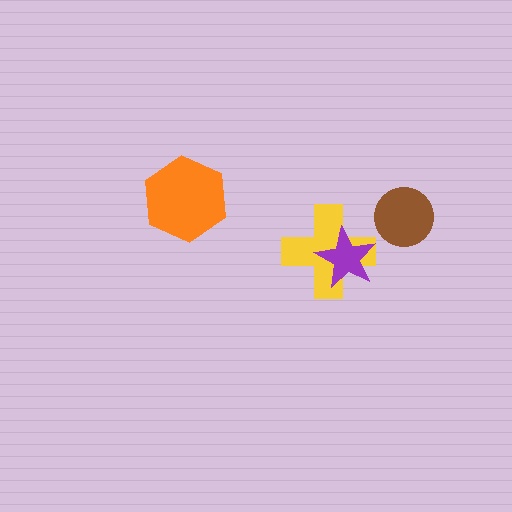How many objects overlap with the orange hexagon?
0 objects overlap with the orange hexagon.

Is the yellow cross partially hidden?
Yes, it is partially covered by another shape.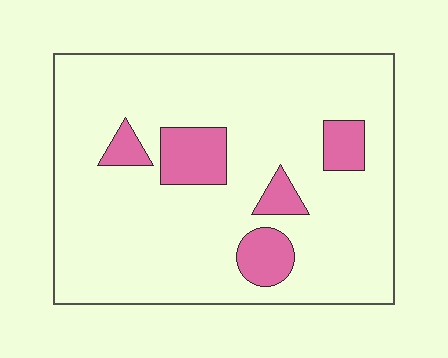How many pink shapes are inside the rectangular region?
5.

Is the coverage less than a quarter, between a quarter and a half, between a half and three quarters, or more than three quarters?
Less than a quarter.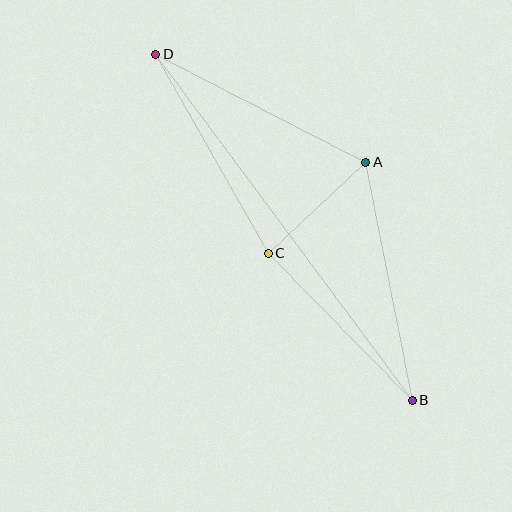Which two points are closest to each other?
Points A and C are closest to each other.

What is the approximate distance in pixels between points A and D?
The distance between A and D is approximately 236 pixels.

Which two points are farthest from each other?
Points B and D are farthest from each other.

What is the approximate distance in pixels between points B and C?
The distance between B and C is approximately 206 pixels.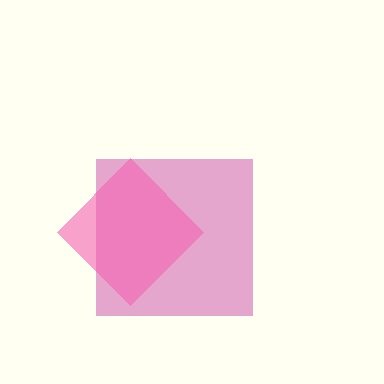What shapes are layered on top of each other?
The layered shapes are: a magenta square, a pink diamond.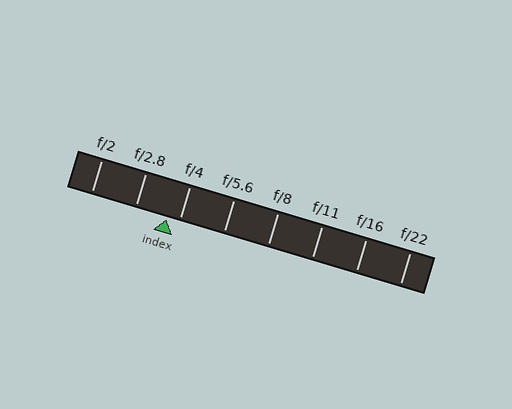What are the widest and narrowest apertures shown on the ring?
The widest aperture shown is f/2 and the narrowest is f/22.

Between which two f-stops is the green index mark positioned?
The index mark is between f/2.8 and f/4.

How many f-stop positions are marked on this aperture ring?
There are 8 f-stop positions marked.